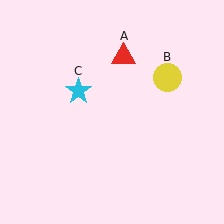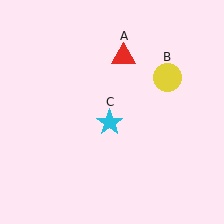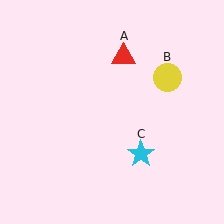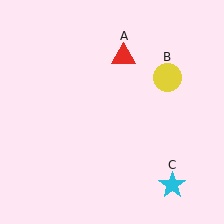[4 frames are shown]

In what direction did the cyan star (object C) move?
The cyan star (object C) moved down and to the right.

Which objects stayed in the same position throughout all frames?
Red triangle (object A) and yellow circle (object B) remained stationary.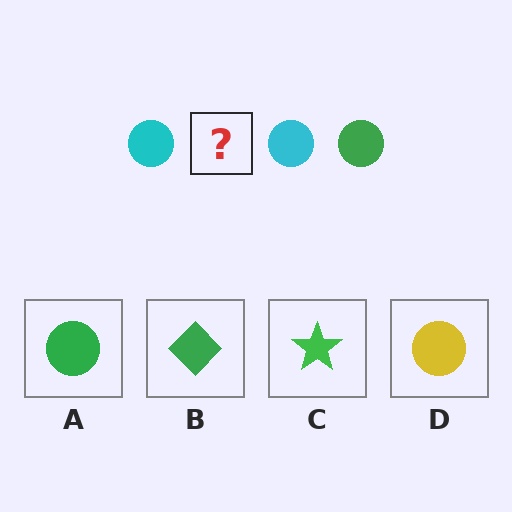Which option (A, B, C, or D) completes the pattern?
A.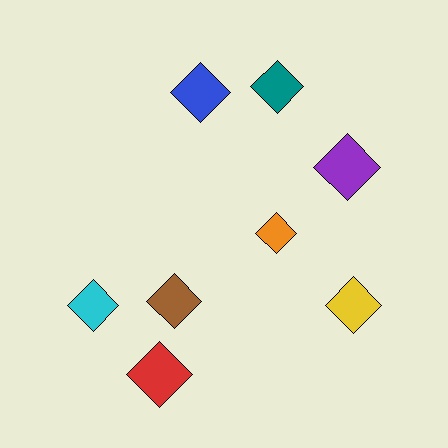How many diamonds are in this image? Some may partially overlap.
There are 8 diamonds.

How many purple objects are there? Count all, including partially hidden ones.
There is 1 purple object.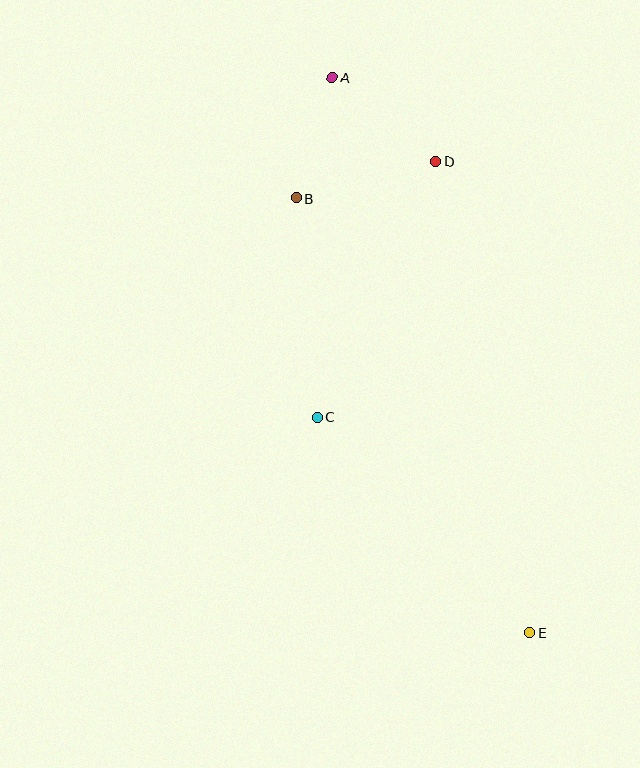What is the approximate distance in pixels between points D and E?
The distance between D and E is approximately 481 pixels.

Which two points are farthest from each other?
Points A and E are farthest from each other.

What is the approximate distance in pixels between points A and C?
The distance between A and C is approximately 340 pixels.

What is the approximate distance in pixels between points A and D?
The distance between A and D is approximately 134 pixels.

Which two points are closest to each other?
Points A and B are closest to each other.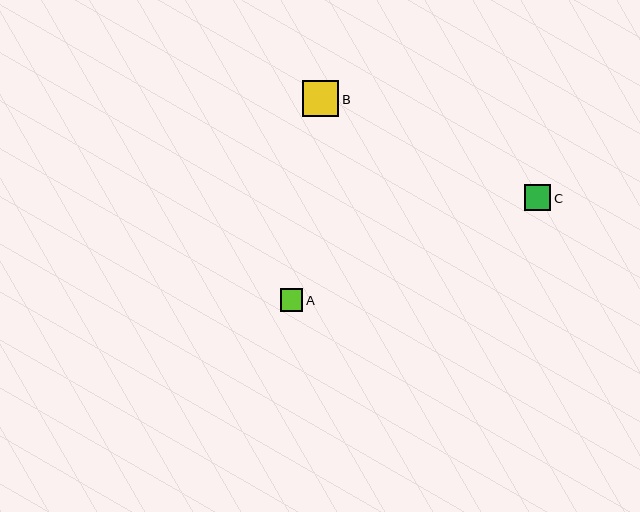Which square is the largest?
Square B is the largest with a size of approximately 36 pixels.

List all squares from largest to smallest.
From largest to smallest: B, C, A.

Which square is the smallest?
Square A is the smallest with a size of approximately 22 pixels.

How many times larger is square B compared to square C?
Square B is approximately 1.4 times the size of square C.